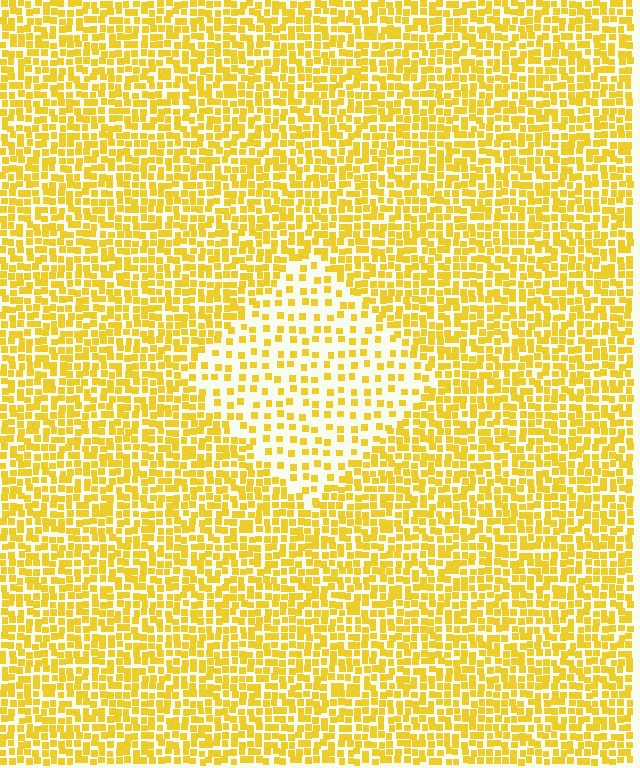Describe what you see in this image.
The image contains small yellow elements arranged at two different densities. A diamond-shaped region is visible where the elements are less densely packed than the surrounding area.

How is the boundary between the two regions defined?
The boundary is defined by a change in element density (approximately 2.3x ratio). All elements are the same color, size, and shape.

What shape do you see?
I see a diamond.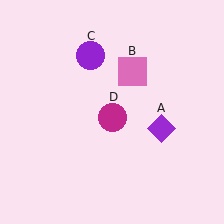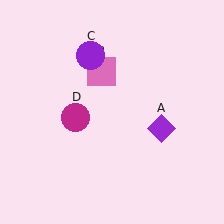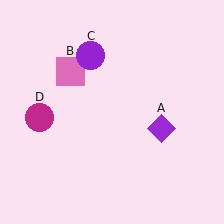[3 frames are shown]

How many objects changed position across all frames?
2 objects changed position: pink square (object B), magenta circle (object D).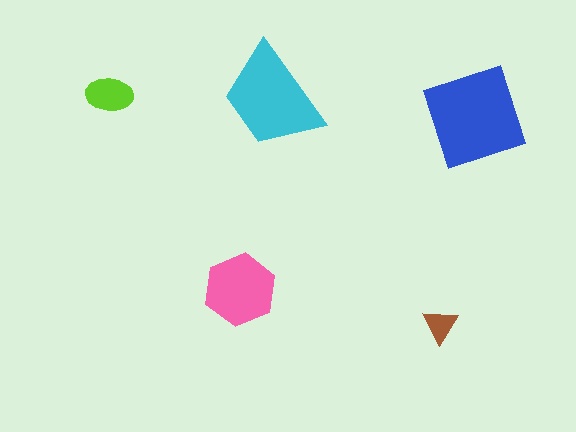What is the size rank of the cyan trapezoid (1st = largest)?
2nd.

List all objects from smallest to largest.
The brown triangle, the lime ellipse, the pink hexagon, the cyan trapezoid, the blue diamond.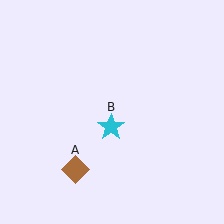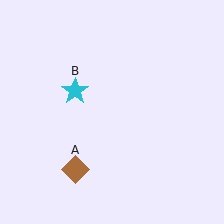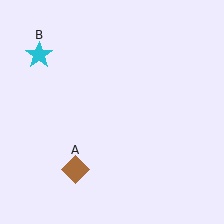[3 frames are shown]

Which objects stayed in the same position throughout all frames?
Brown diamond (object A) remained stationary.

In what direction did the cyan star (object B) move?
The cyan star (object B) moved up and to the left.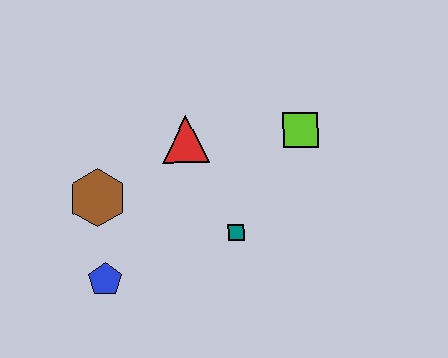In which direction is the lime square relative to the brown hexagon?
The lime square is to the right of the brown hexagon.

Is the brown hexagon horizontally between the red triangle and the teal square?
No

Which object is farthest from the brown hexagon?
The lime square is farthest from the brown hexagon.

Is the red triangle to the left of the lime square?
Yes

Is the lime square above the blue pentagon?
Yes